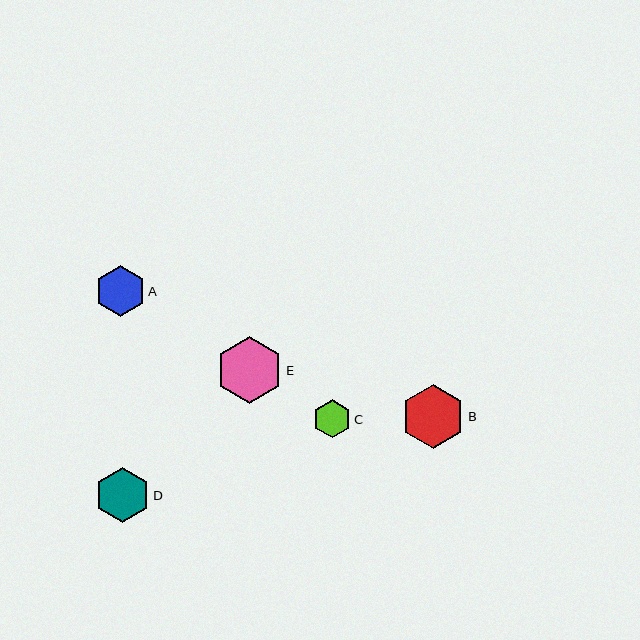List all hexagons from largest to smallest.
From largest to smallest: E, B, D, A, C.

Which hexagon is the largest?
Hexagon E is the largest with a size of approximately 67 pixels.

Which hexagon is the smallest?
Hexagon C is the smallest with a size of approximately 38 pixels.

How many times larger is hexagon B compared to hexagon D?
Hexagon B is approximately 1.2 times the size of hexagon D.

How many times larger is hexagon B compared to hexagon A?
Hexagon B is approximately 1.3 times the size of hexagon A.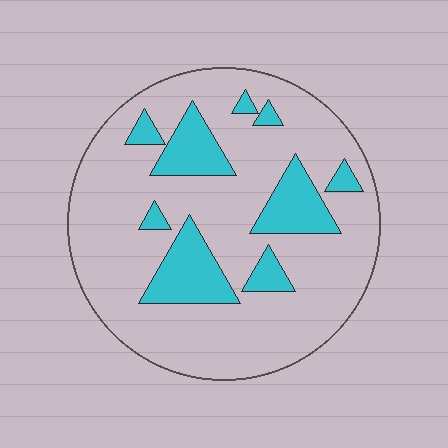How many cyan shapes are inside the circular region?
9.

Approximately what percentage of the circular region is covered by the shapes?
Approximately 20%.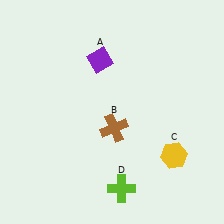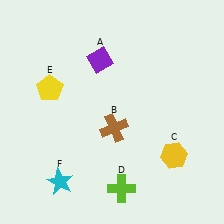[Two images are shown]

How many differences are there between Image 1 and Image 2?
There are 2 differences between the two images.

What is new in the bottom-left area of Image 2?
A cyan star (F) was added in the bottom-left area of Image 2.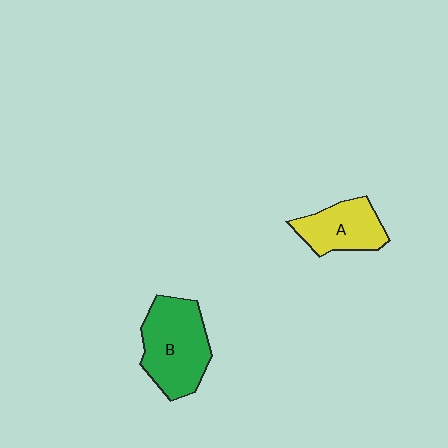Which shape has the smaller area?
Shape A (yellow).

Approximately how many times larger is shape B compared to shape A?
Approximately 1.5 times.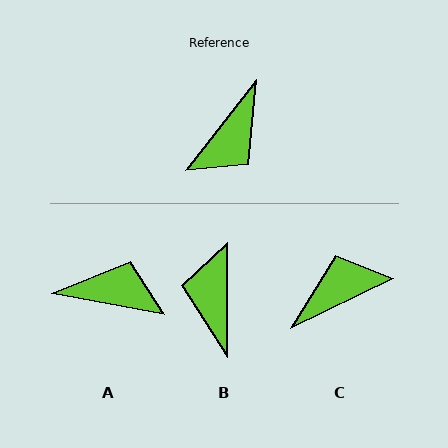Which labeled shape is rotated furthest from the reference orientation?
C, about 154 degrees away.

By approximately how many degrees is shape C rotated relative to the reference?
Approximately 154 degrees counter-clockwise.